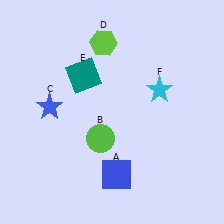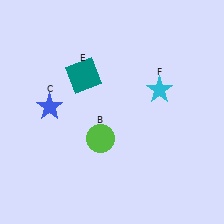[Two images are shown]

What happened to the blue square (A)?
The blue square (A) was removed in Image 2. It was in the bottom-right area of Image 1.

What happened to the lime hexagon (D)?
The lime hexagon (D) was removed in Image 2. It was in the top-left area of Image 1.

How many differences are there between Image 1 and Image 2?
There are 2 differences between the two images.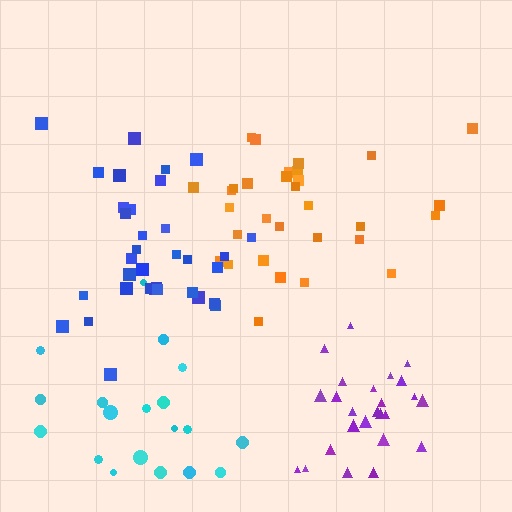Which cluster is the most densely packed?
Purple.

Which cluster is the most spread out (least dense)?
Cyan.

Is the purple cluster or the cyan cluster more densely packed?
Purple.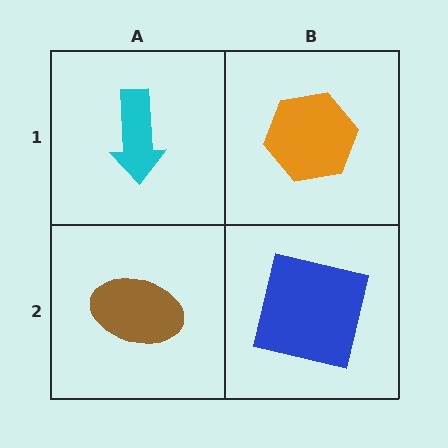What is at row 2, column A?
A brown ellipse.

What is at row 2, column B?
A blue square.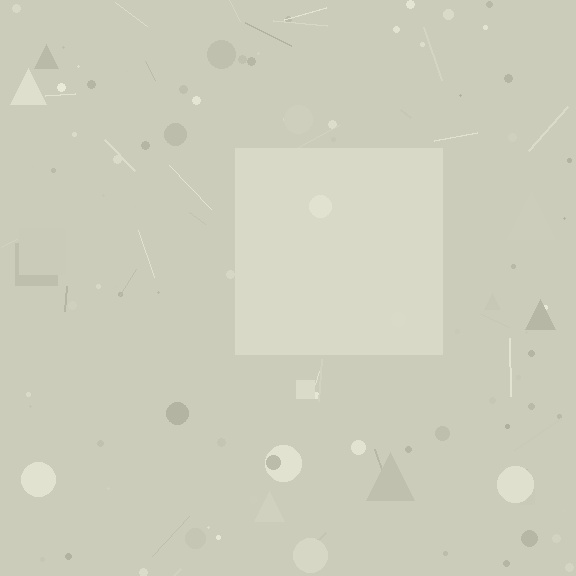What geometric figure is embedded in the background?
A square is embedded in the background.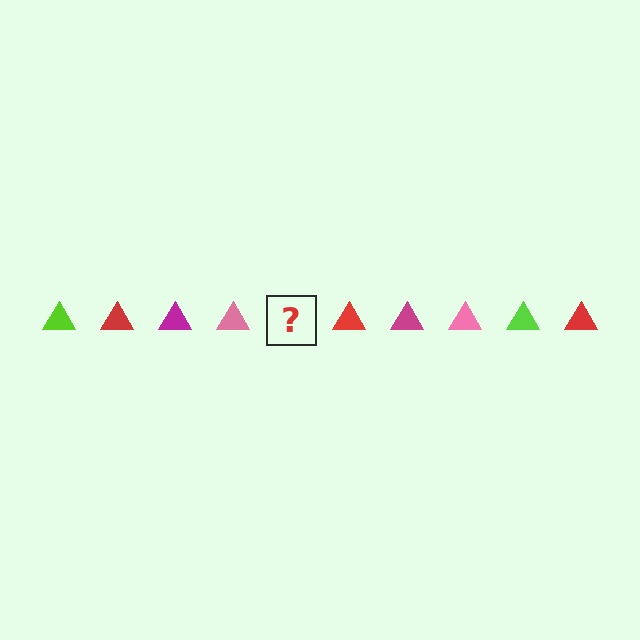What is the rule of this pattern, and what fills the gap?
The rule is that the pattern cycles through lime, red, magenta, pink triangles. The gap should be filled with a lime triangle.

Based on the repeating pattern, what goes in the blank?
The blank should be a lime triangle.